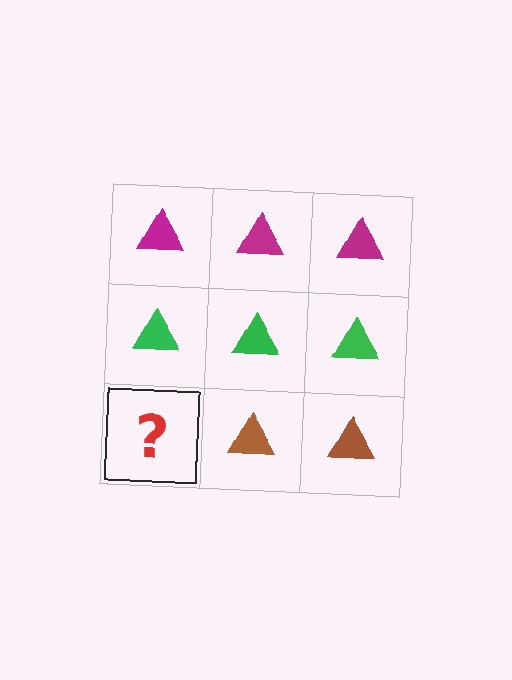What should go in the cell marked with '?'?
The missing cell should contain a brown triangle.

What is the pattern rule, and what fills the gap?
The rule is that each row has a consistent color. The gap should be filled with a brown triangle.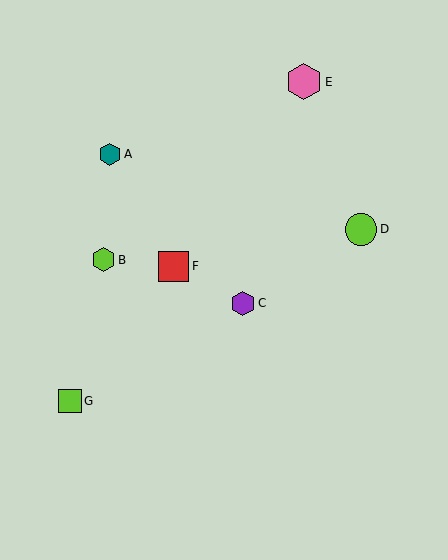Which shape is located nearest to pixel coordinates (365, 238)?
The lime circle (labeled D) at (361, 229) is nearest to that location.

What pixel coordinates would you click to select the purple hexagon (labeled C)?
Click at (243, 303) to select the purple hexagon C.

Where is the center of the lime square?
The center of the lime square is at (70, 401).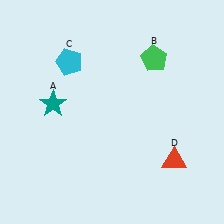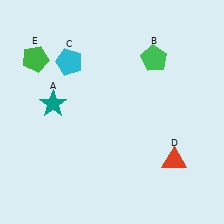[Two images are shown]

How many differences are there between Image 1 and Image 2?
There is 1 difference between the two images.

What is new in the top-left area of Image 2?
A green pentagon (E) was added in the top-left area of Image 2.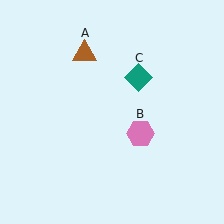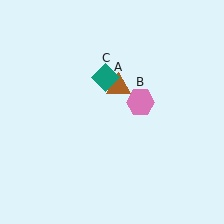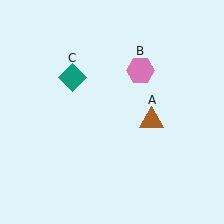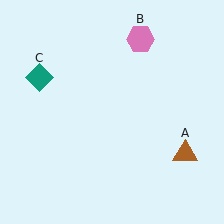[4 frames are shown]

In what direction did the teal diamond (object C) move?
The teal diamond (object C) moved left.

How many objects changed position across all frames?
3 objects changed position: brown triangle (object A), pink hexagon (object B), teal diamond (object C).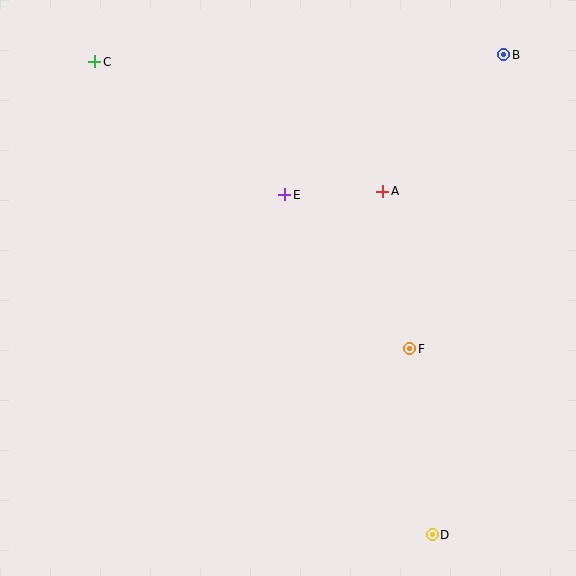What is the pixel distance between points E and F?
The distance between E and F is 198 pixels.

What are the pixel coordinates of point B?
Point B is at (504, 55).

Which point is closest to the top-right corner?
Point B is closest to the top-right corner.